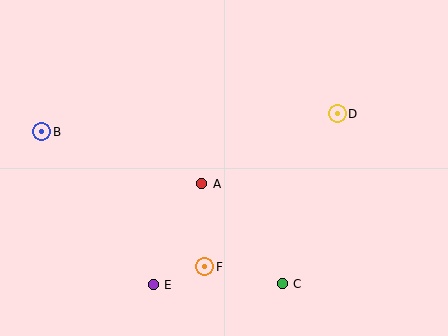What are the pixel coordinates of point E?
Point E is at (153, 285).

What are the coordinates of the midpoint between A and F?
The midpoint between A and F is at (203, 225).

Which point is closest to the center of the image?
Point A at (202, 184) is closest to the center.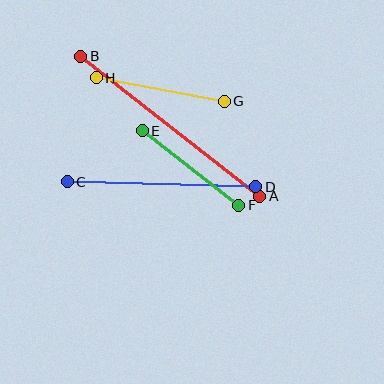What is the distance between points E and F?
The distance is approximately 122 pixels.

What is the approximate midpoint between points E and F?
The midpoint is at approximately (191, 168) pixels.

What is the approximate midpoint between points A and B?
The midpoint is at approximately (170, 126) pixels.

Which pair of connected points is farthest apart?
Points A and B are farthest apart.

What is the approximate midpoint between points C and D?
The midpoint is at approximately (162, 184) pixels.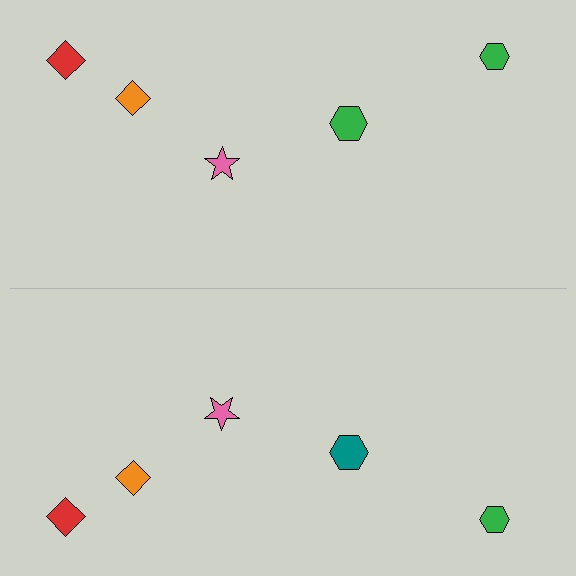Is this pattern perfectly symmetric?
No, the pattern is not perfectly symmetric. The teal hexagon on the bottom side breaks the symmetry — its mirror counterpart is green.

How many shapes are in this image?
There are 10 shapes in this image.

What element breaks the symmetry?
The teal hexagon on the bottom side breaks the symmetry — its mirror counterpart is green.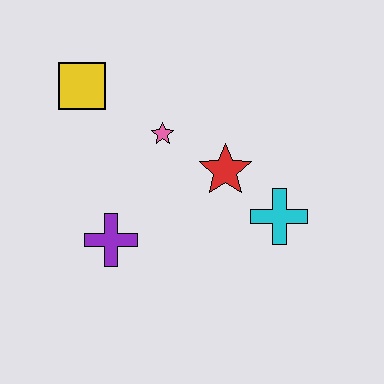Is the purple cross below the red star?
Yes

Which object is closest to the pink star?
The red star is closest to the pink star.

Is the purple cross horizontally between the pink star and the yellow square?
Yes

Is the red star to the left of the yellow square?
No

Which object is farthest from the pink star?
The cyan cross is farthest from the pink star.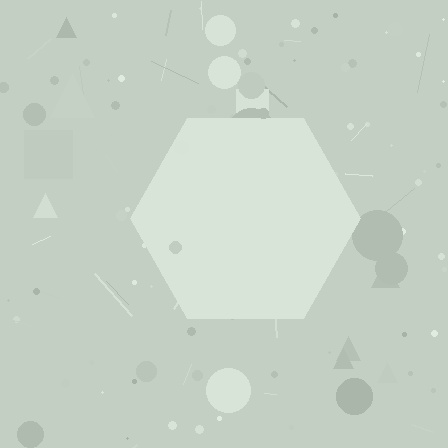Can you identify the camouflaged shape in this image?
The camouflaged shape is a hexagon.